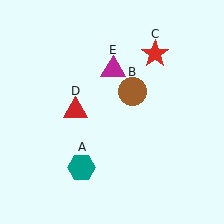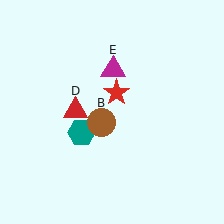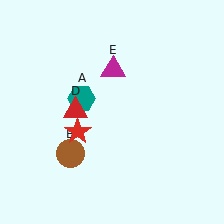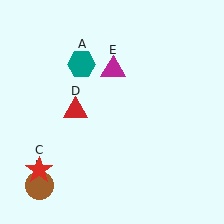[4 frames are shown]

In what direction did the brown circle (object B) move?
The brown circle (object B) moved down and to the left.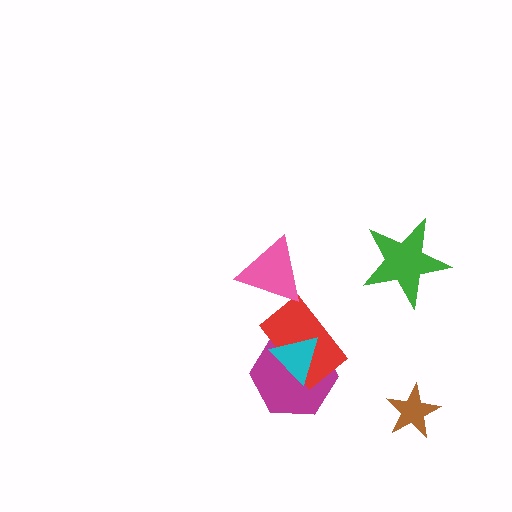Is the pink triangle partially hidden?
No, no other shape covers it.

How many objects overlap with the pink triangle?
0 objects overlap with the pink triangle.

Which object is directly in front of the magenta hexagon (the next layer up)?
The red rectangle is directly in front of the magenta hexagon.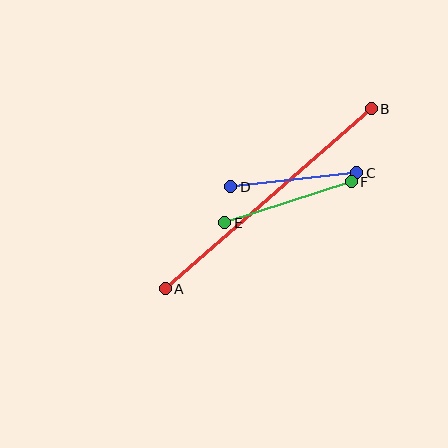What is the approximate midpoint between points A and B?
The midpoint is at approximately (268, 199) pixels.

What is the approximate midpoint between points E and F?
The midpoint is at approximately (288, 202) pixels.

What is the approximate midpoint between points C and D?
The midpoint is at approximately (294, 180) pixels.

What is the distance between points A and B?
The distance is approximately 273 pixels.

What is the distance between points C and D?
The distance is approximately 127 pixels.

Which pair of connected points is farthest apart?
Points A and B are farthest apart.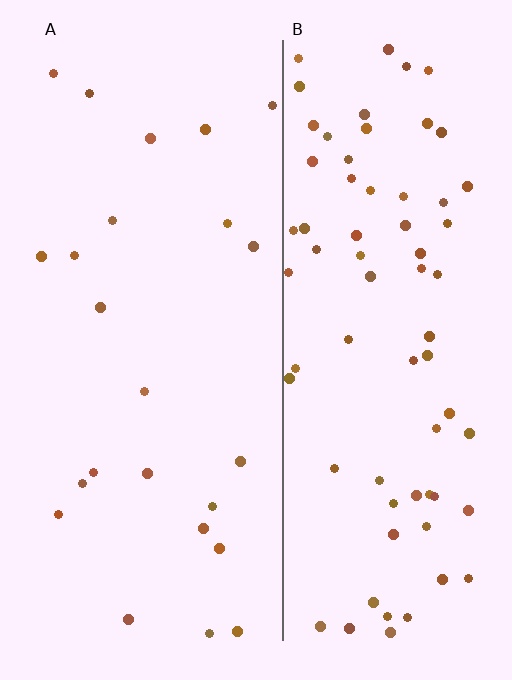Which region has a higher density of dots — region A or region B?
B (the right).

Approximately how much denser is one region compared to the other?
Approximately 3.1× — region B over region A.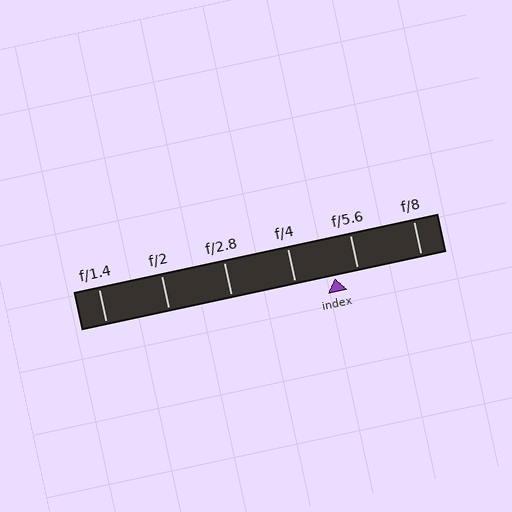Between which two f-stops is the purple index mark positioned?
The index mark is between f/4 and f/5.6.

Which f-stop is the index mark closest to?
The index mark is closest to f/5.6.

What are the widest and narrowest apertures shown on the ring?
The widest aperture shown is f/1.4 and the narrowest is f/8.